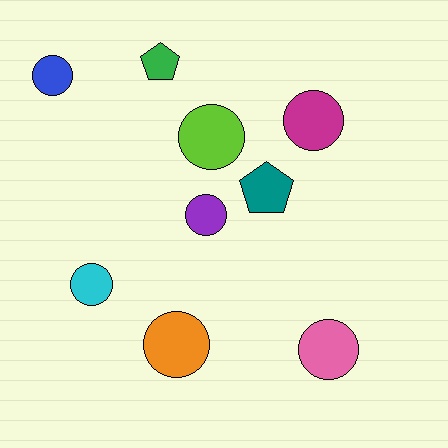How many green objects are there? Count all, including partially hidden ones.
There is 1 green object.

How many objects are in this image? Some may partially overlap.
There are 9 objects.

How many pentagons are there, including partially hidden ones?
There are 2 pentagons.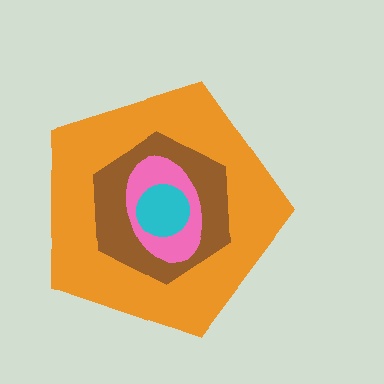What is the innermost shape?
The cyan circle.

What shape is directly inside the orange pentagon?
The brown hexagon.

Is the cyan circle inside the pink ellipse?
Yes.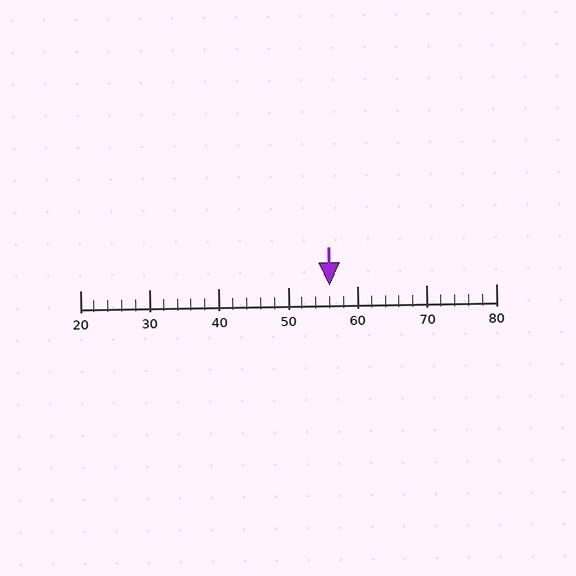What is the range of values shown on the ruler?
The ruler shows values from 20 to 80.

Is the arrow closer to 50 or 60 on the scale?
The arrow is closer to 60.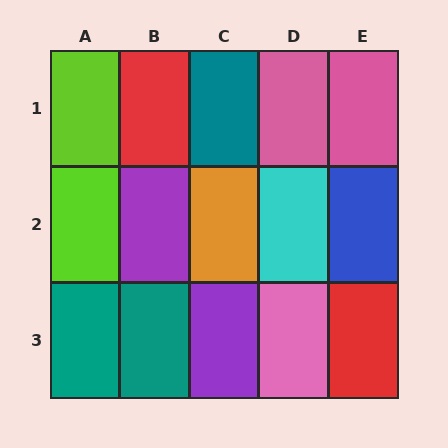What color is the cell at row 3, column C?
Purple.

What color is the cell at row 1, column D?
Pink.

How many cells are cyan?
1 cell is cyan.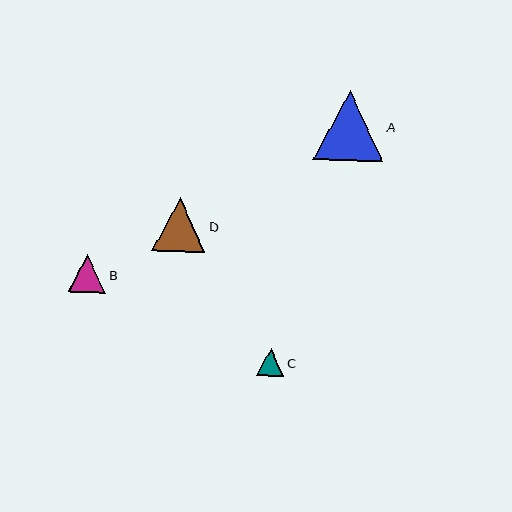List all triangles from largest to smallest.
From largest to smallest: A, D, B, C.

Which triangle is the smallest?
Triangle C is the smallest with a size of approximately 28 pixels.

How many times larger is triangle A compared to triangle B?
Triangle A is approximately 1.9 times the size of triangle B.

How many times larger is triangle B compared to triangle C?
Triangle B is approximately 1.3 times the size of triangle C.